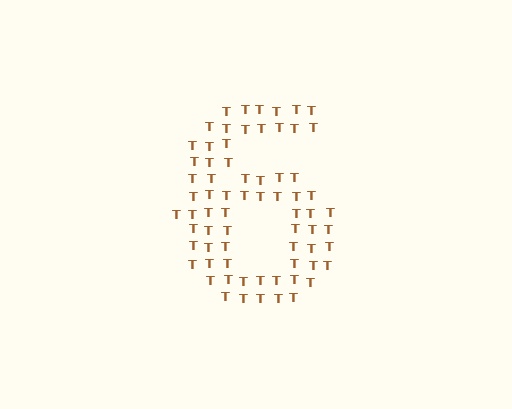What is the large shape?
The large shape is the digit 6.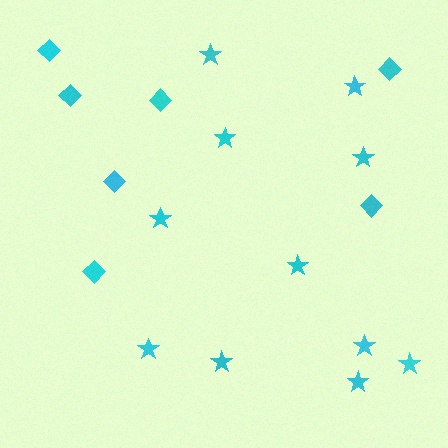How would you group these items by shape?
There are 2 groups: one group of stars (11) and one group of diamonds (7).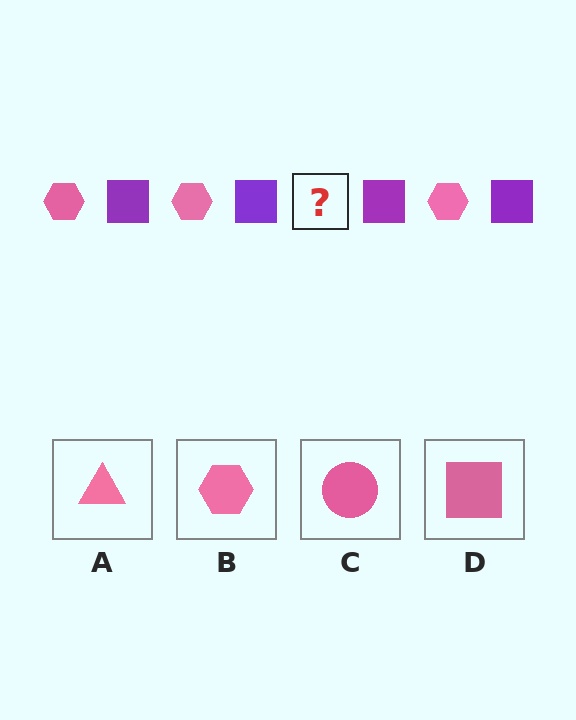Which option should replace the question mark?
Option B.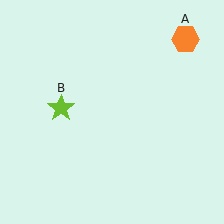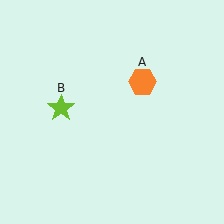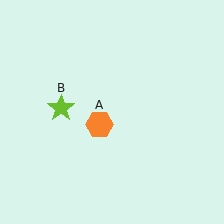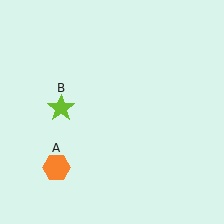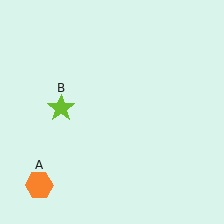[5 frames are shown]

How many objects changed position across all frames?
1 object changed position: orange hexagon (object A).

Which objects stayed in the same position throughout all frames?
Lime star (object B) remained stationary.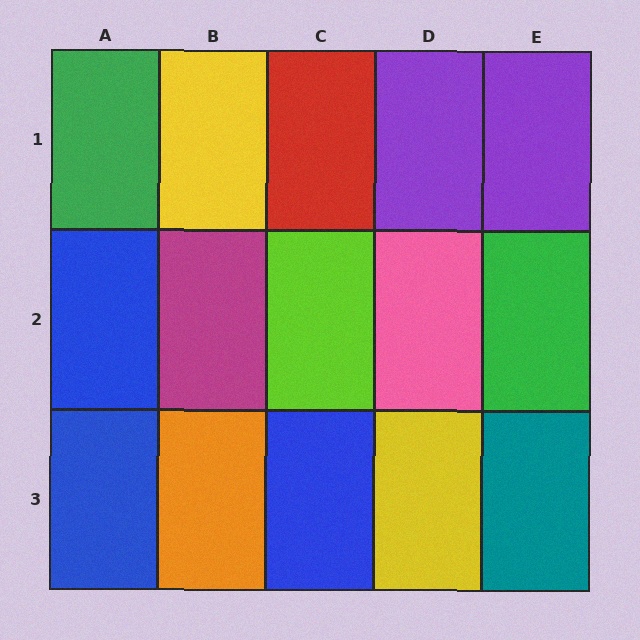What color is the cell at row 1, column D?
Purple.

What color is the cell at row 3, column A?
Blue.